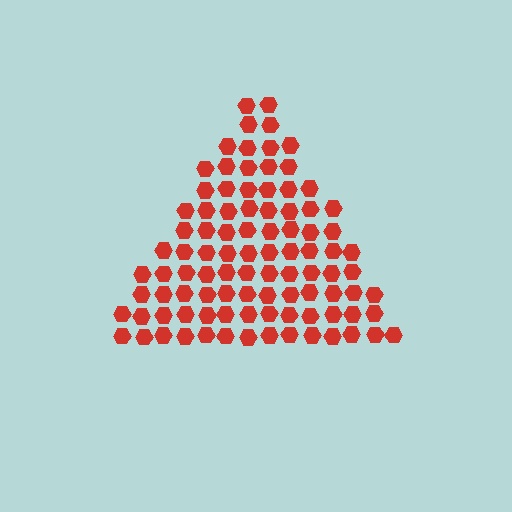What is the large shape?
The large shape is a triangle.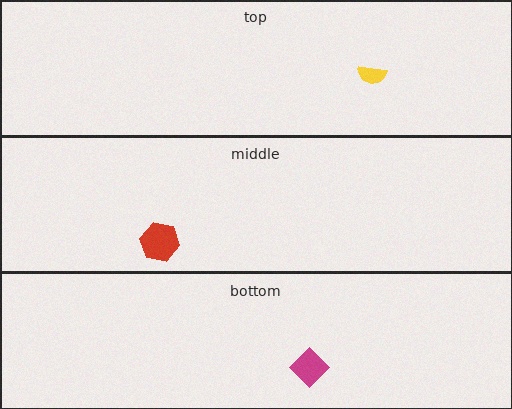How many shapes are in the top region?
1.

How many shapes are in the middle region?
1.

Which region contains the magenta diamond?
The bottom region.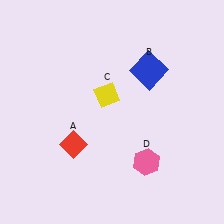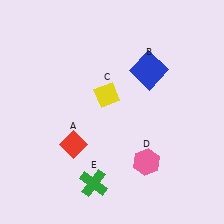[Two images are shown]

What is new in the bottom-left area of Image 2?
A green cross (E) was added in the bottom-left area of Image 2.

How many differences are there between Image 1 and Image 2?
There is 1 difference between the two images.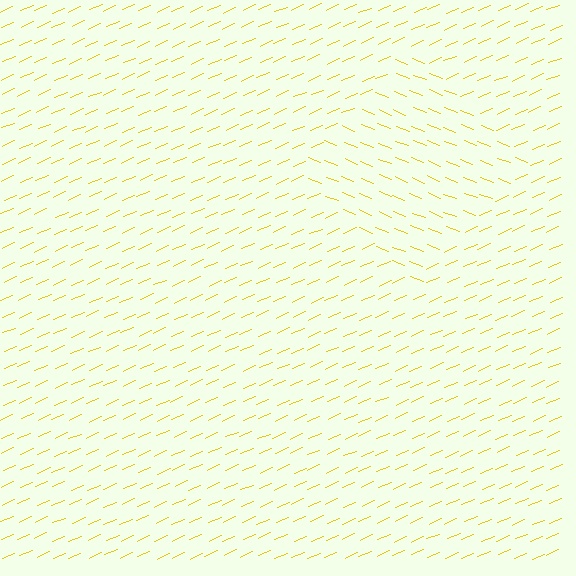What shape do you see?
I see a diamond.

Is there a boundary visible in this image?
Yes, there is a texture boundary formed by a change in line orientation.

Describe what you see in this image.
The image is filled with small yellow line segments. A diamond region in the image has lines oriented differently from the surrounding lines, creating a visible texture boundary.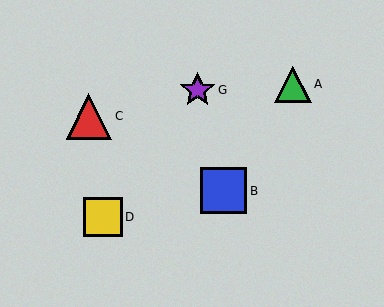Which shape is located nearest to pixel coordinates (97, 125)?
The red triangle (labeled C) at (89, 116) is nearest to that location.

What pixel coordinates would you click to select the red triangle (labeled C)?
Click at (89, 116) to select the red triangle C.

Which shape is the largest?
The blue square (labeled B) is the largest.